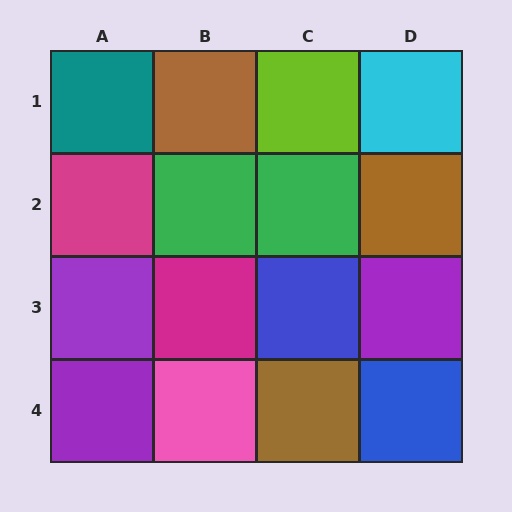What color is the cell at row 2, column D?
Brown.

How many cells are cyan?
1 cell is cyan.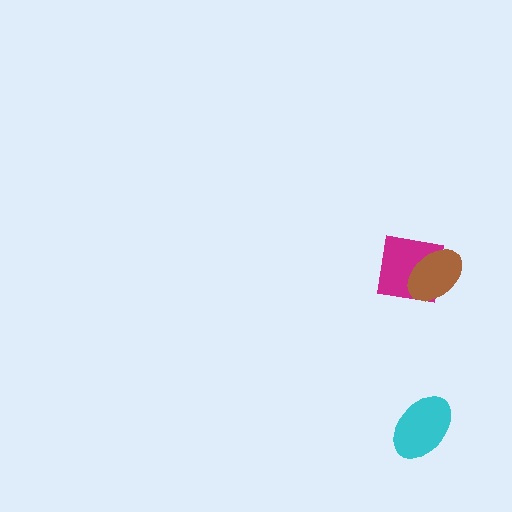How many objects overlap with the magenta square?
1 object overlaps with the magenta square.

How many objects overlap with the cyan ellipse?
0 objects overlap with the cyan ellipse.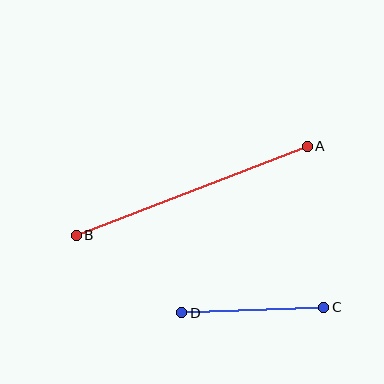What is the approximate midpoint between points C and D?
The midpoint is at approximately (253, 310) pixels.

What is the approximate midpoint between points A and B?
The midpoint is at approximately (192, 191) pixels.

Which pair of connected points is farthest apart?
Points A and B are farthest apart.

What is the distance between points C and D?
The distance is approximately 142 pixels.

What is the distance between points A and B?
The distance is approximately 247 pixels.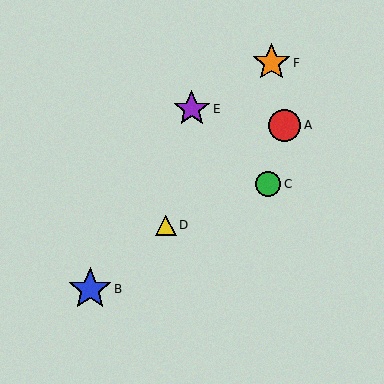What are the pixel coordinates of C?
Object C is at (268, 184).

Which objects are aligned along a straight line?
Objects A, B, D are aligned along a straight line.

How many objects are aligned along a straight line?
3 objects (A, B, D) are aligned along a straight line.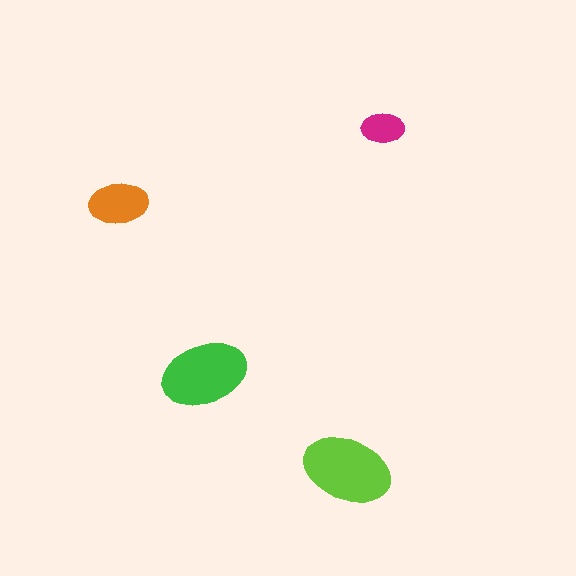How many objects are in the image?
There are 4 objects in the image.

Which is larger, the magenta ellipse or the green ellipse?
The green one.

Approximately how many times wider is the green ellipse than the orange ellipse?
About 1.5 times wider.